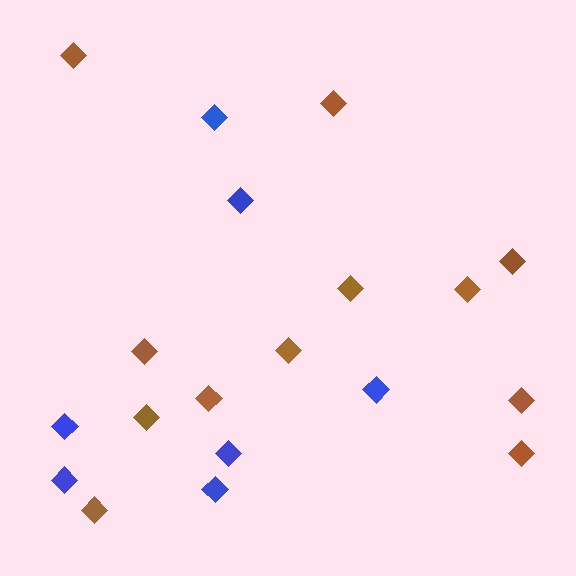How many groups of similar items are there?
There are 2 groups: one group of brown diamonds (12) and one group of blue diamonds (7).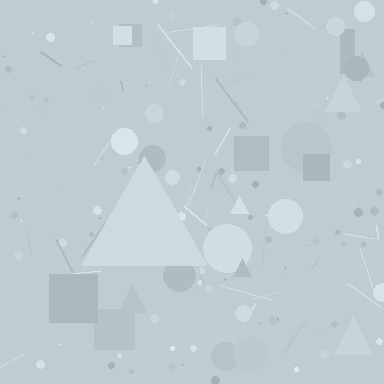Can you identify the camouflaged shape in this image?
The camouflaged shape is a triangle.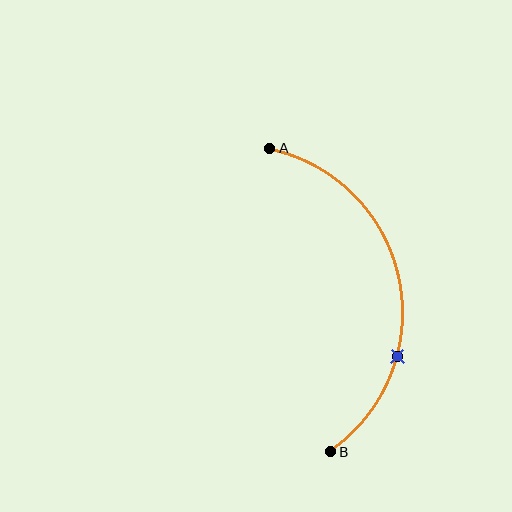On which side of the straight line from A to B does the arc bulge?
The arc bulges to the right of the straight line connecting A and B.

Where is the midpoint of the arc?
The arc midpoint is the point on the curve farthest from the straight line joining A and B. It sits to the right of that line.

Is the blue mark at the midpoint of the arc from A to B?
No. The blue mark lies on the arc but is closer to endpoint B. The arc midpoint would be at the point on the curve equidistant along the arc from both A and B.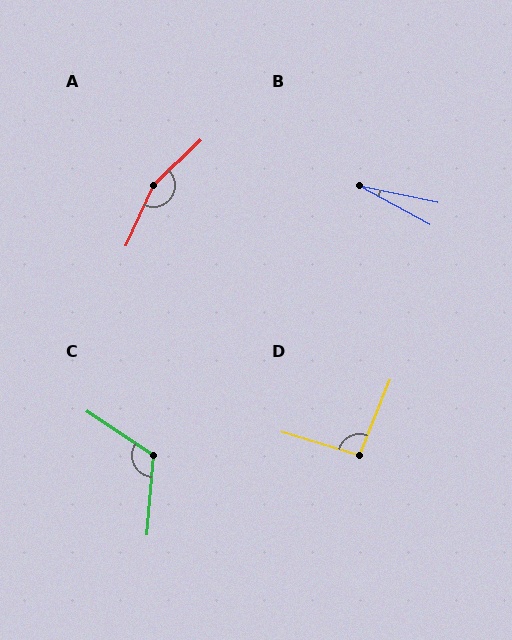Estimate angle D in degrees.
Approximately 95 degrees.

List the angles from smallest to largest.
B (17°), D (95°), C (119°), A (158°).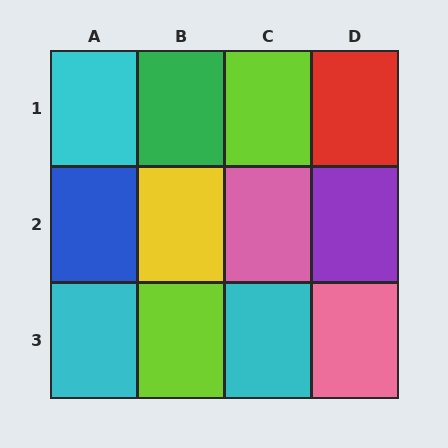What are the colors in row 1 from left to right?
Cyan, green, lime, red.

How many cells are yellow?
1 cell is yellow.